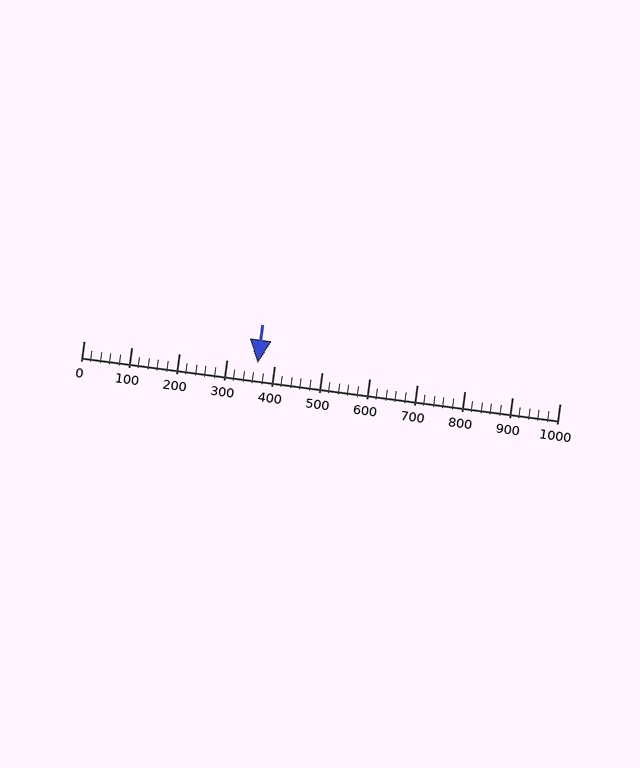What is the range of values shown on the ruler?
The ruler shows values from 0 to 1000.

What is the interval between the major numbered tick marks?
The major tick marks are spaced 100 units apart.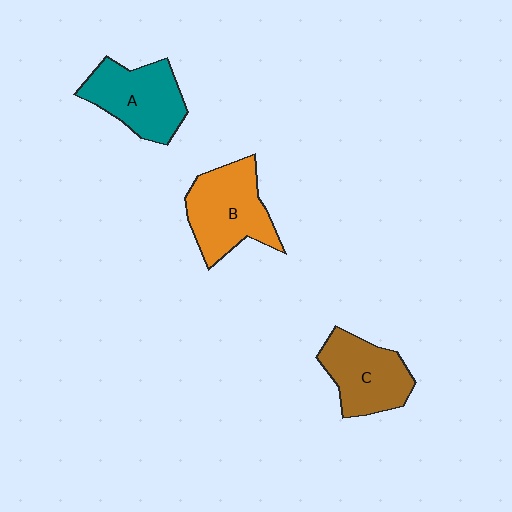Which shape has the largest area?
Shape B (orange).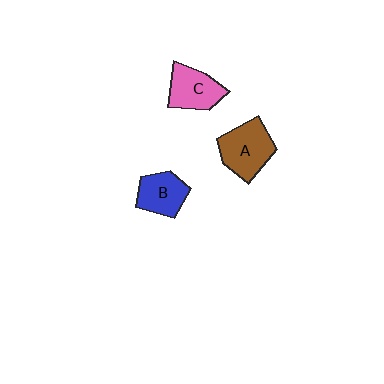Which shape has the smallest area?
Shape B (blue).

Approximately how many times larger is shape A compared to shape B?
Approximately 1.3 times.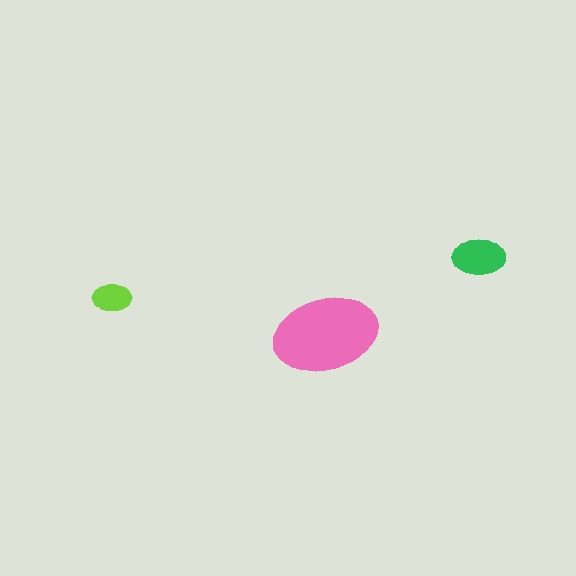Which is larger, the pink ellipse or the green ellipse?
The pink one.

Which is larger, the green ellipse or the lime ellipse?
The green one.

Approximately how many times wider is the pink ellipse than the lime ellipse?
About 2.5 times wider.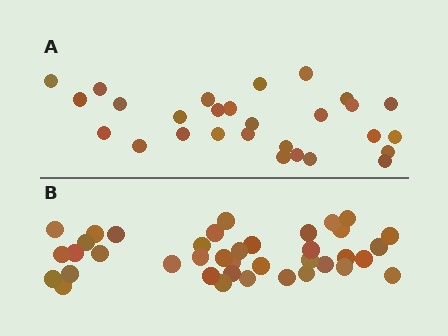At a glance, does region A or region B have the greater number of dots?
Region B (the bottom region) has more dots.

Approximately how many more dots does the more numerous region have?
Region B has roughly 12 or so more dots than region A.